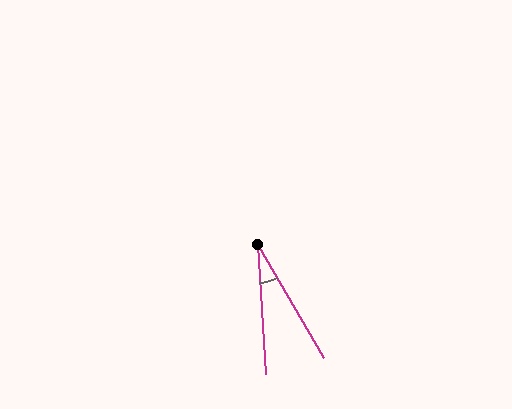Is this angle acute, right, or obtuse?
It is acute.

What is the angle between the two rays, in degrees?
Approximately 27 degrees.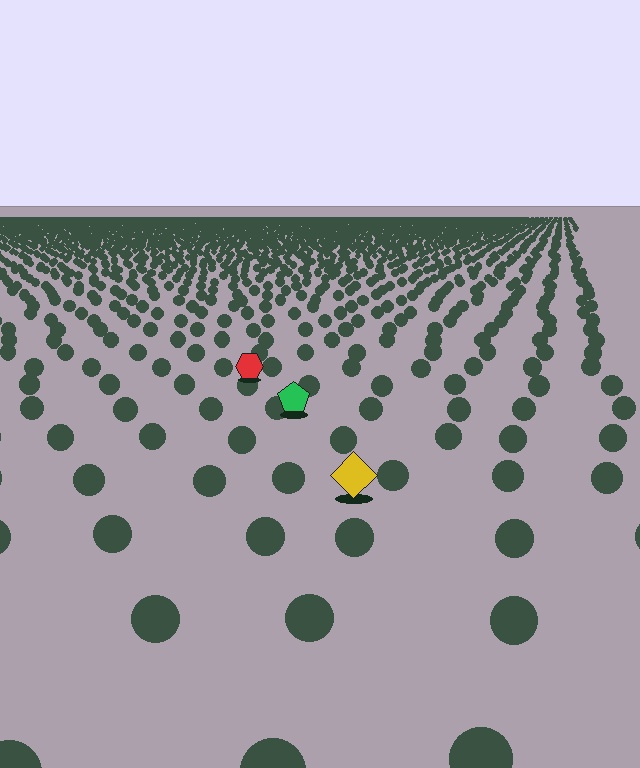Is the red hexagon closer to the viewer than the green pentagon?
No. The green pentagon is closer — you can tell from the texture gradient: the ground texture is coarser near it.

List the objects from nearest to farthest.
From nearest to farthest: the yellow diamond, the green pentagon, the red hexagon.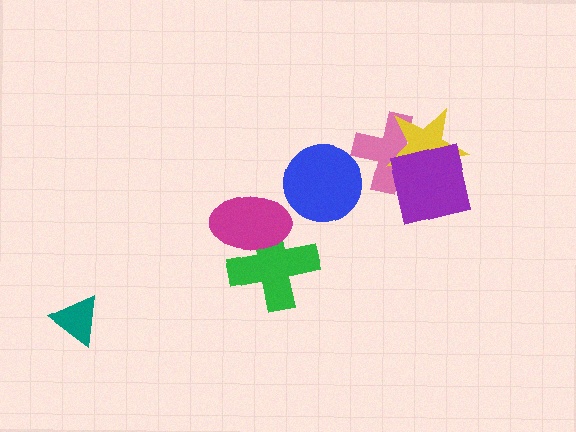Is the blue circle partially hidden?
No, no other shape covers it.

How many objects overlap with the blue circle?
0 objects overlap with the blue circle.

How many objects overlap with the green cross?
1 object overlaps with the green cross.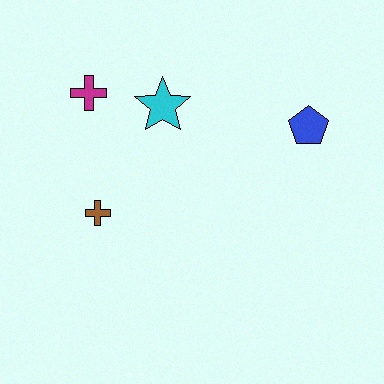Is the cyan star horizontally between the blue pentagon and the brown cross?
Yes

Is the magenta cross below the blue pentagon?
No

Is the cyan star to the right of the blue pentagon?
No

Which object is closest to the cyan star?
The magenta cross is closest to the cyan star.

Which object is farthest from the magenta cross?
The blue pentagon is farthest from the magenta cross.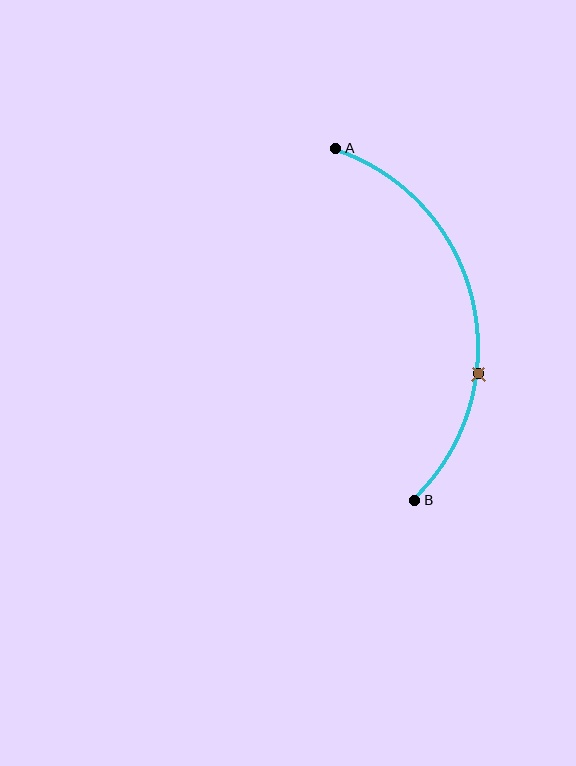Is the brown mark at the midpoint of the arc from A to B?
No. The brown mark lies on the arc but is closer to endpoint B. The arc midpoint would be at the point on the curve equidistant along the arc from both A and B.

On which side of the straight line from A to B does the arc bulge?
The arc bulges to the right of the straight line connecting A and B.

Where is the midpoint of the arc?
The arc midpoint is the point on the curve farthest from the straight line joining A and B. It sits to the right of that line.